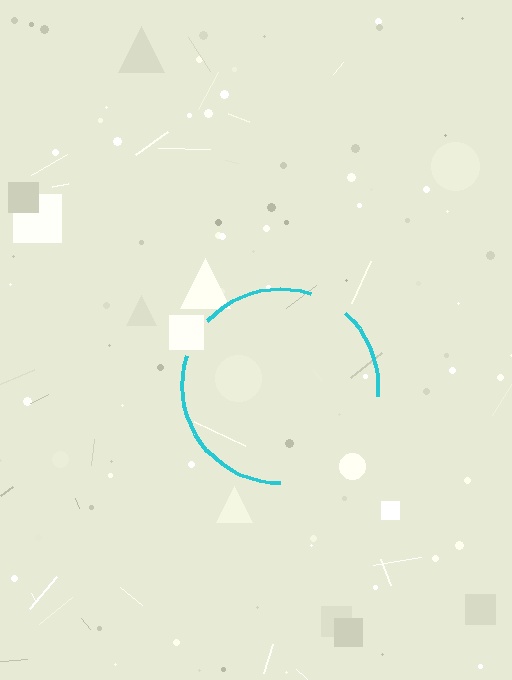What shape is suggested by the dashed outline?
The dashed outline suggests a circle.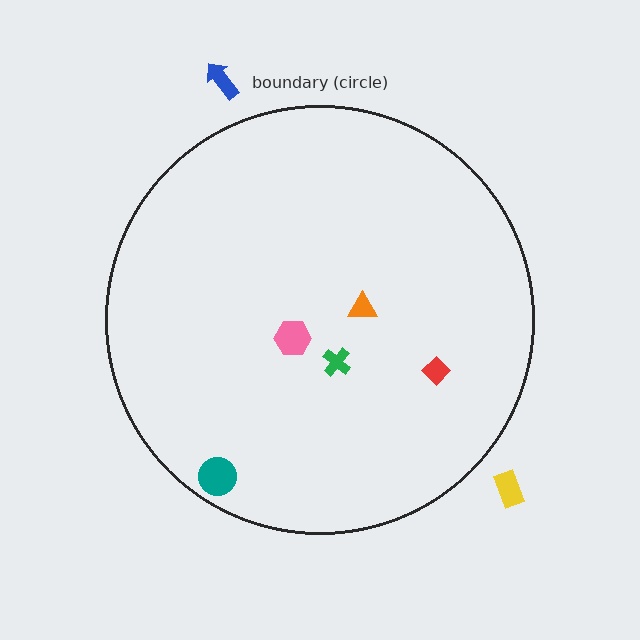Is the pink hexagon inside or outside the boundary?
Inside.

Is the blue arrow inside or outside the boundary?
Outside.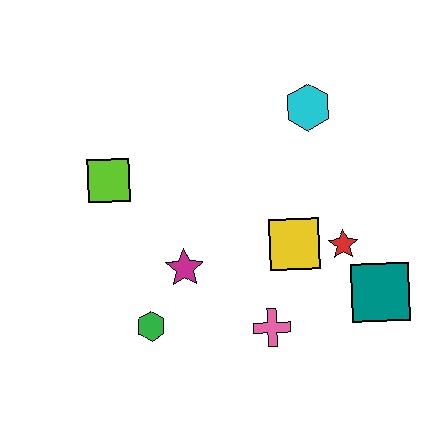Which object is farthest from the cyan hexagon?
The green hexagon is farthest from the cyan hexagon.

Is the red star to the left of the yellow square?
No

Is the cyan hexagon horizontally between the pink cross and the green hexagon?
No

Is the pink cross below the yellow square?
Yes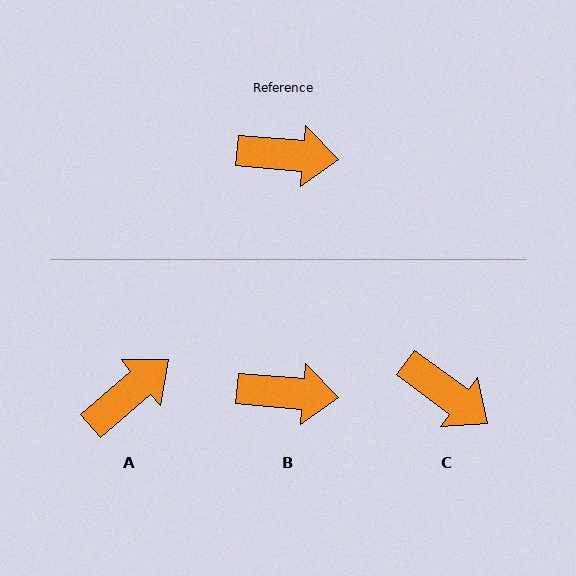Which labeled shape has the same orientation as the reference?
B.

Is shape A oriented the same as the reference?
No, it is off by about 46 degrees.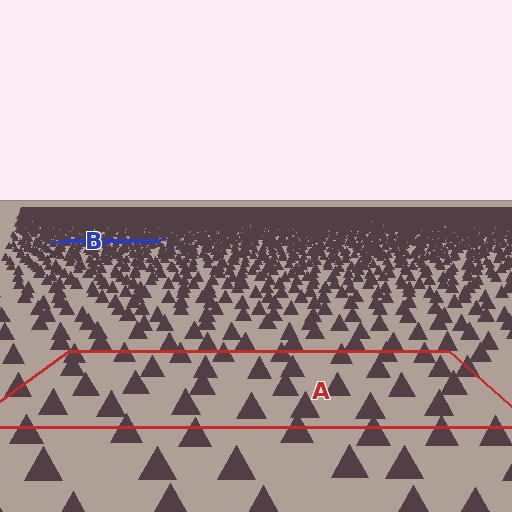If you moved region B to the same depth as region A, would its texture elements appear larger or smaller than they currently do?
They would appear larger. At a closer depth, the same texture elements are projected at a bigger on-screen size.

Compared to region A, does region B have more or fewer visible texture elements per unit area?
Region B has more texture elements per unit area — they are packed more densely because it is farther away.